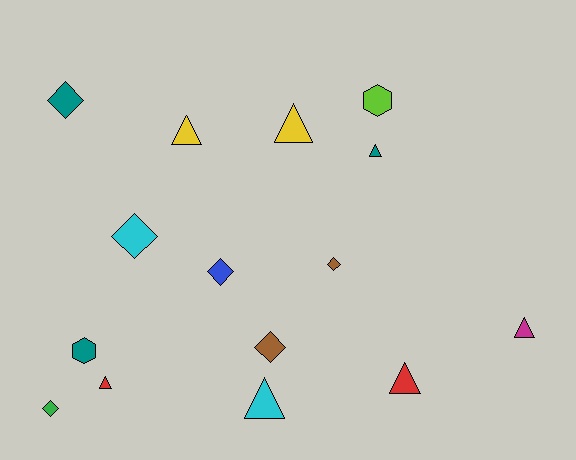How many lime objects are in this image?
There is 1 lime object.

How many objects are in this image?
There are 15 objects.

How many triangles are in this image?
There are 7 triangles.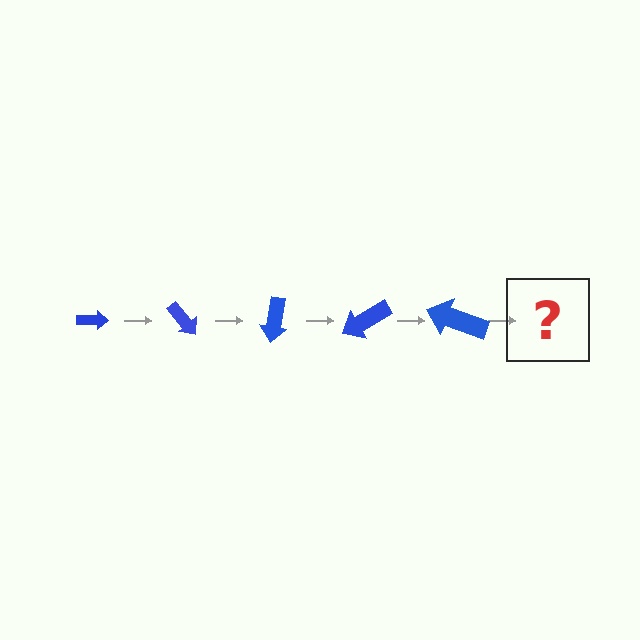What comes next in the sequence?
The next element should be an arrow, larger than the previous one and rotated 250 degrees from the start.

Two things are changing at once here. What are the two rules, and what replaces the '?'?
The two rules are that the arrow grows larger each step and it rotates 50 degrees each step. The '?' should be an arrow, larger than the previous one and rotated 250 degrees from the start.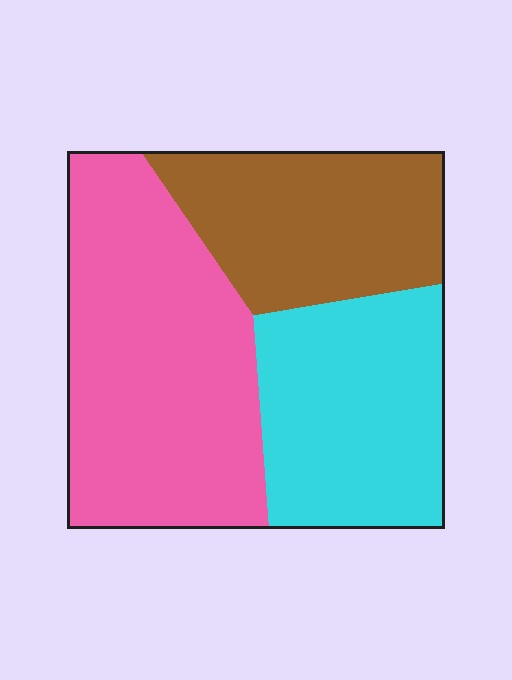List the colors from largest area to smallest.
From largest to smallest: pink, cyan, brown.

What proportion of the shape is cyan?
Cyan covers around 30% of the shape.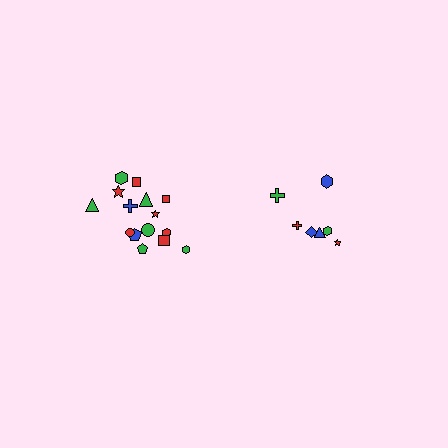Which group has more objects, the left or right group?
The left group.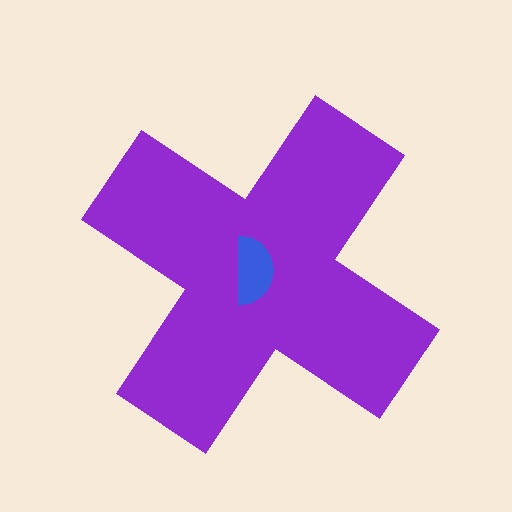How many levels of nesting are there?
2.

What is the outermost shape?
The purple cross.